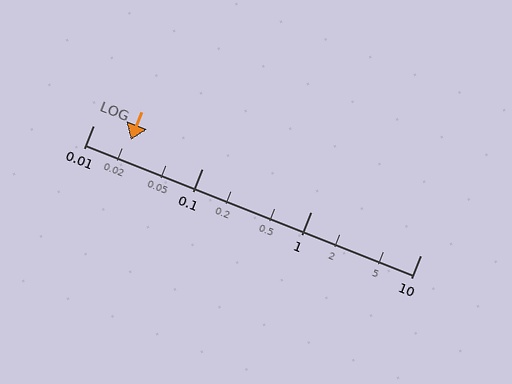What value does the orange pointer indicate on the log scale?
The pointer indicates approximately 0.022.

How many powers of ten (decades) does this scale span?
The scale spans 3 decades, from 0.01 to 10.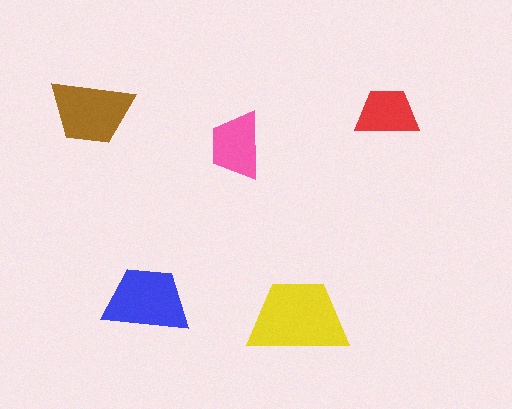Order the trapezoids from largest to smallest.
the yellow one, the blue one, the brown one, the pink one, the red one.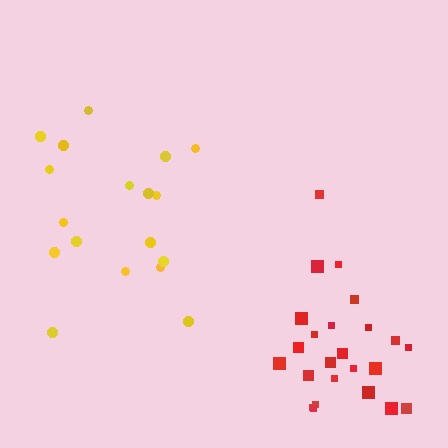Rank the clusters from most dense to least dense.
red, yellow.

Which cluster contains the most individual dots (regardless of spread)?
Red (24).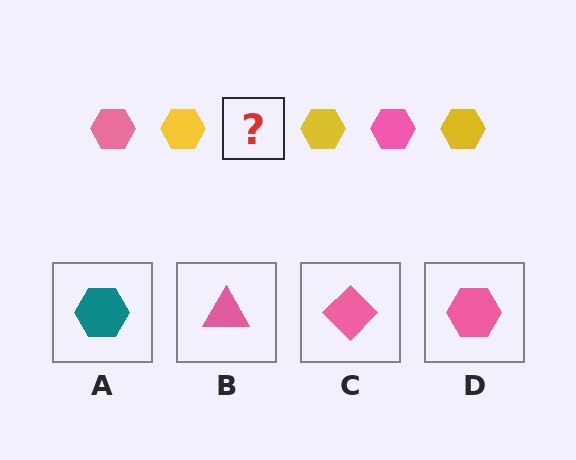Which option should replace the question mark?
Option D.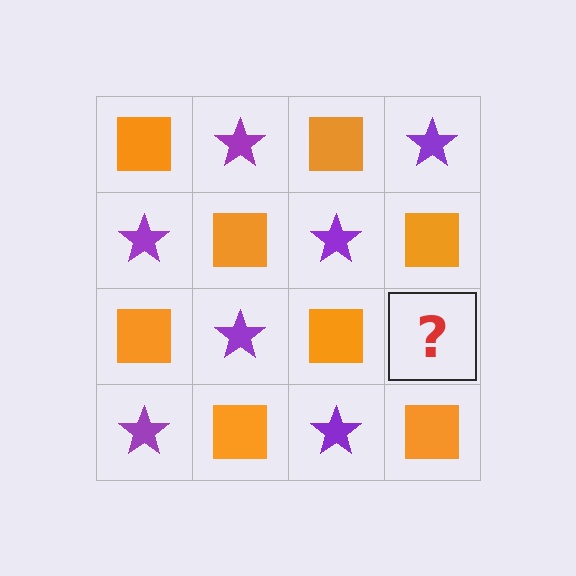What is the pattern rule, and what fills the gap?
The rule is that it alternates orange square and purple star in a checkerboard pattern. The gap should be filled with a purple star.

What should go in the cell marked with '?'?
The missing cell should contain a purple star.